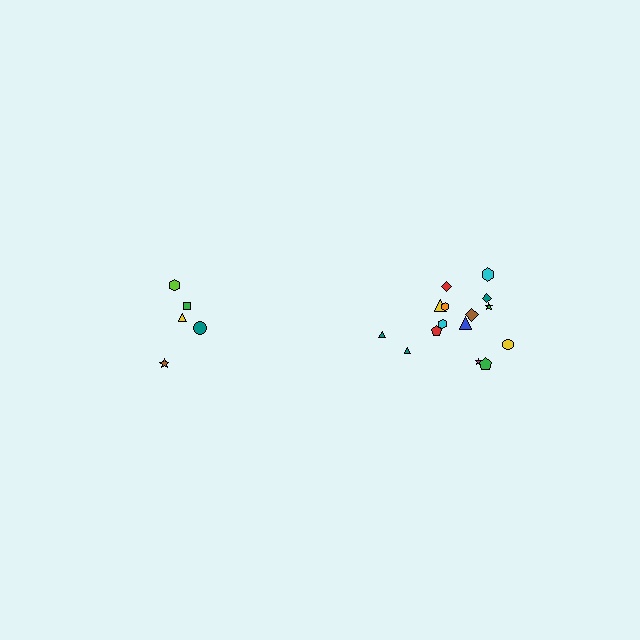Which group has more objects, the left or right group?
The right group.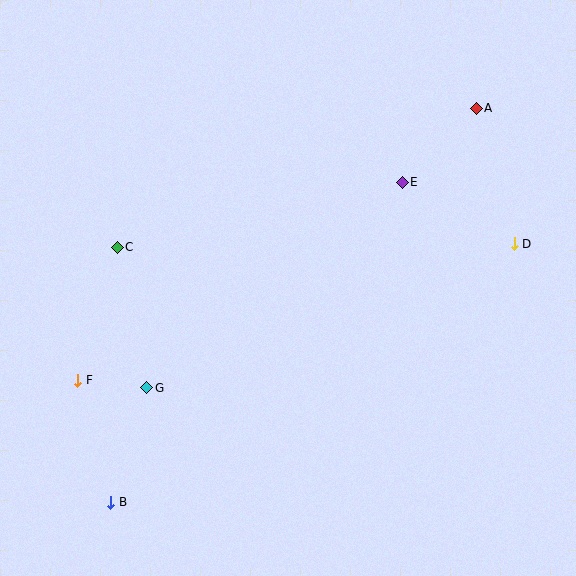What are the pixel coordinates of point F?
Point F is at (78, 380).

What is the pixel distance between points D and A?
The distance between D and A is 141 pixels.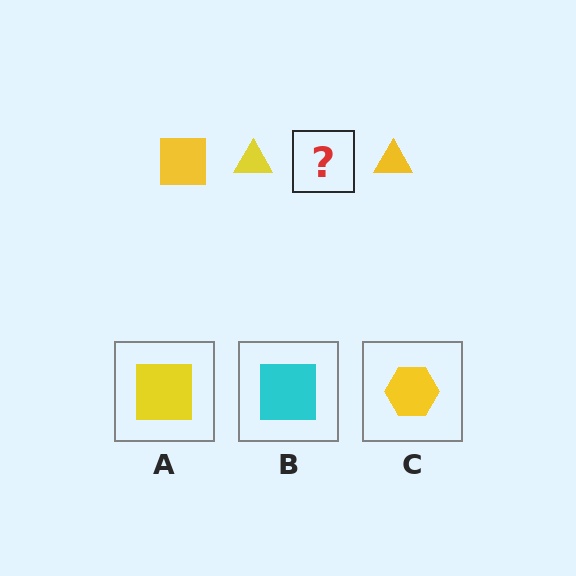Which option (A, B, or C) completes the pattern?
A.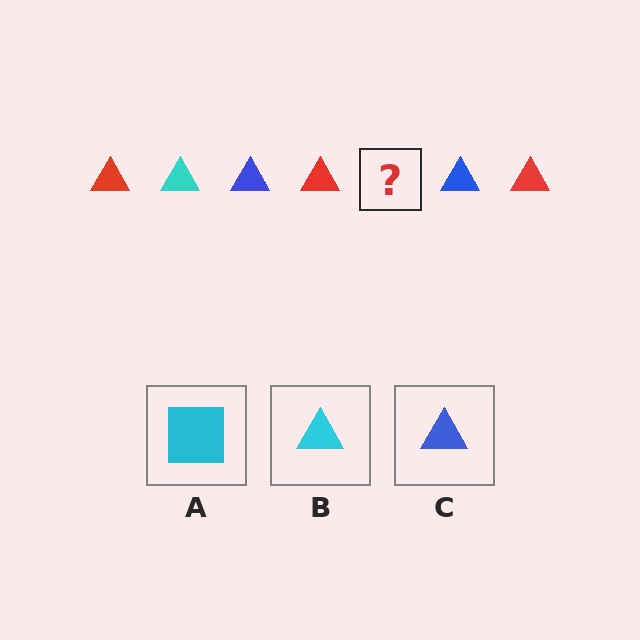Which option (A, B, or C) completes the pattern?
B.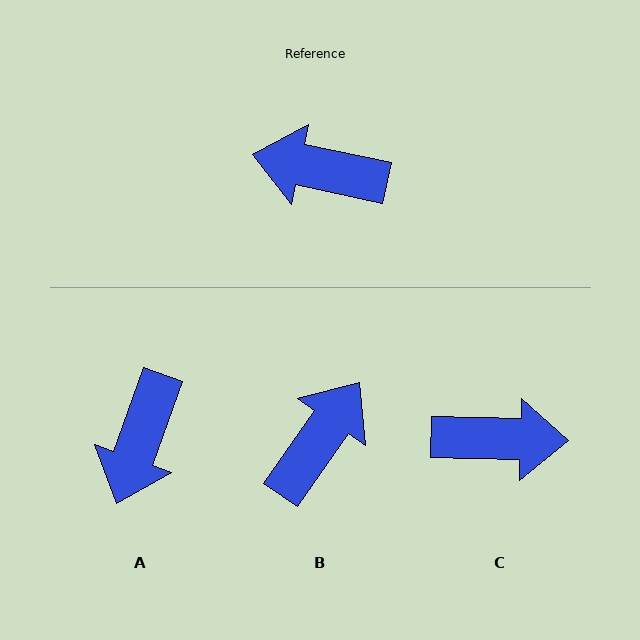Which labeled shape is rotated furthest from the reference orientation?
C, about 170 degrees away.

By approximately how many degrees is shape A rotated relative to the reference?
Approximately 82 degrees counter-clockwise.